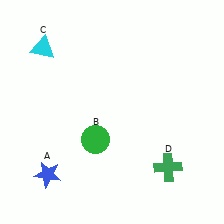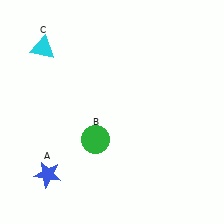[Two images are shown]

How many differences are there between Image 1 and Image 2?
There is 1 difference between the two images.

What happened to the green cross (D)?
The green cross (D) was removed in Image 2. It was in the bottom-right area of Image 1.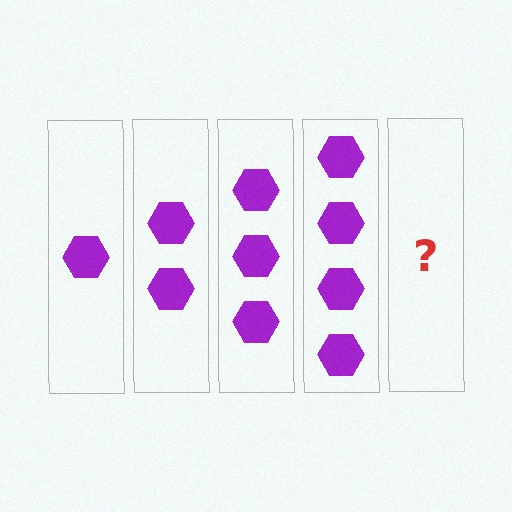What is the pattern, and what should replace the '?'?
The pattern is that each step adds one more hexagon. The '?' should be 5 hexagons.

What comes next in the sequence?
The next element should be 5 hexagons.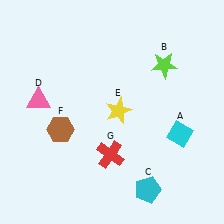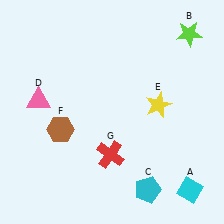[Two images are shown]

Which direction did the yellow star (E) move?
The yellow star (E) moved right.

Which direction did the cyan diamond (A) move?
The cyan diamond (A) moved down.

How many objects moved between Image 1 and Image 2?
3 objects moved between the two images.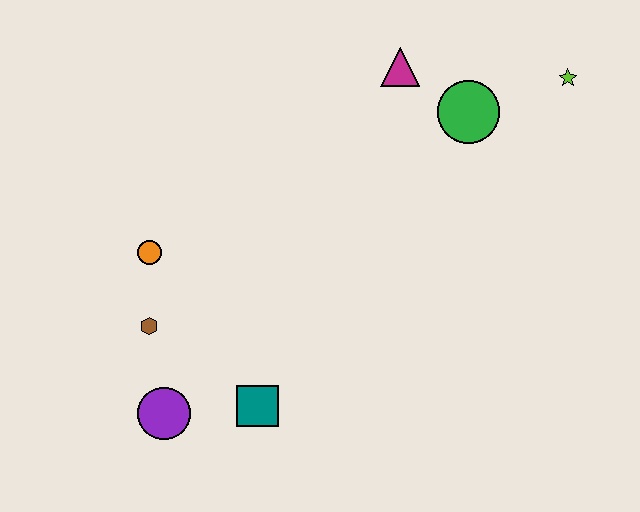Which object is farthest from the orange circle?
The lime star is farthest from the orange circle.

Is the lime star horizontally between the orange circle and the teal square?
No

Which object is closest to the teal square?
The purple circle is closest to the teal square.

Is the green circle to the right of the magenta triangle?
Yes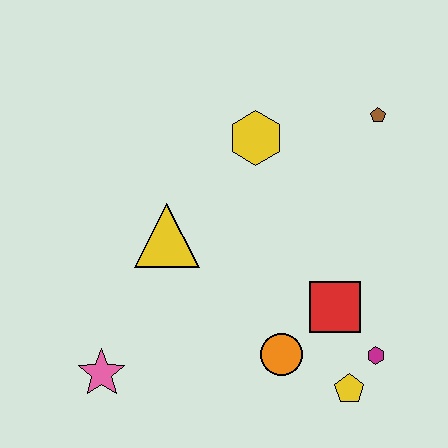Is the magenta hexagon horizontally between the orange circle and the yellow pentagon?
No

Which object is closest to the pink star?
The yellow triangle is closest to the pink star.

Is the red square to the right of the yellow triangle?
Yes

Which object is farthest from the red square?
The pink star is farthest from the red square.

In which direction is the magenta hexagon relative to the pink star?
The magenta hexagon is to the right of the pink star.